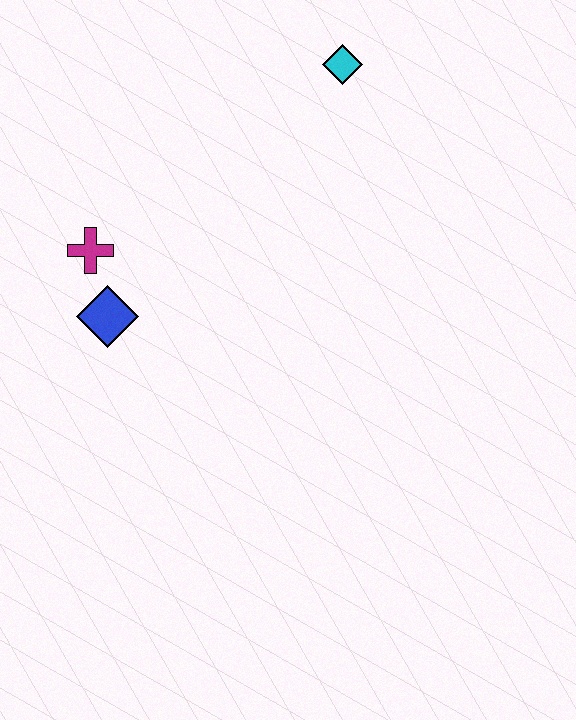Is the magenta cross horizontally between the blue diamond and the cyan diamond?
No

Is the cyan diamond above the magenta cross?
Yes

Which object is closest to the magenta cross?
The blue diamond is closest to the magenta cross.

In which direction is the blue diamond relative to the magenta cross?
The blue diamond is below the magenta cross.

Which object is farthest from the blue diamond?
The cyan diamond is farthest from the blue diamond.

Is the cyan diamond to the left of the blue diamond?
No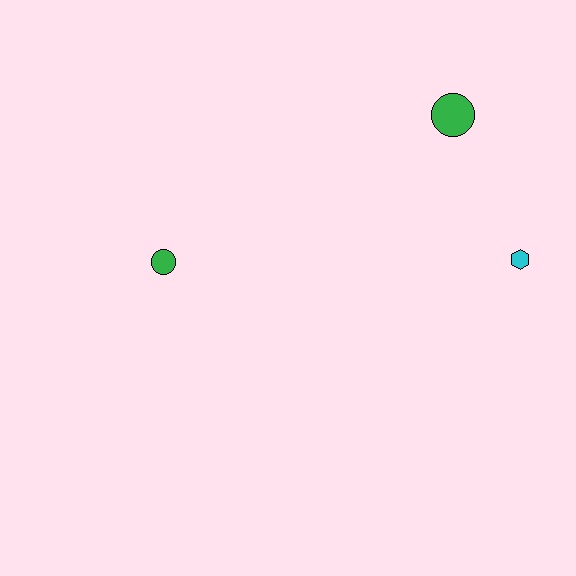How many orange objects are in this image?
There are no orange objects.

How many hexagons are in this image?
There is 1 hexagon.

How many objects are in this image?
There are 3 objects.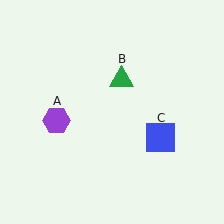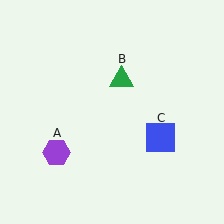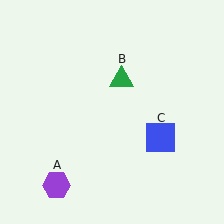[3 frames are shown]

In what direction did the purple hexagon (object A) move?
The purple hexagon (object A) moved down.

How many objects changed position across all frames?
1 object changed position: purple hexagon (object A).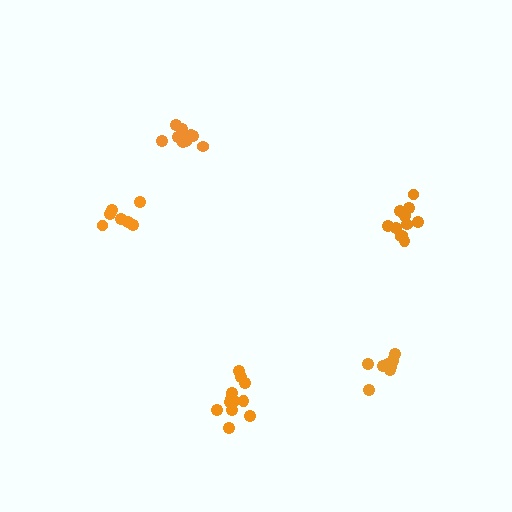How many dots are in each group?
Group 1: 11 dots, Group 2: 12 dots, Group 3: 7 dots, Group 4: 11 dots, Group 5: 11 dots (52 total).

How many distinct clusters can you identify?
There are 5 distinct clusters.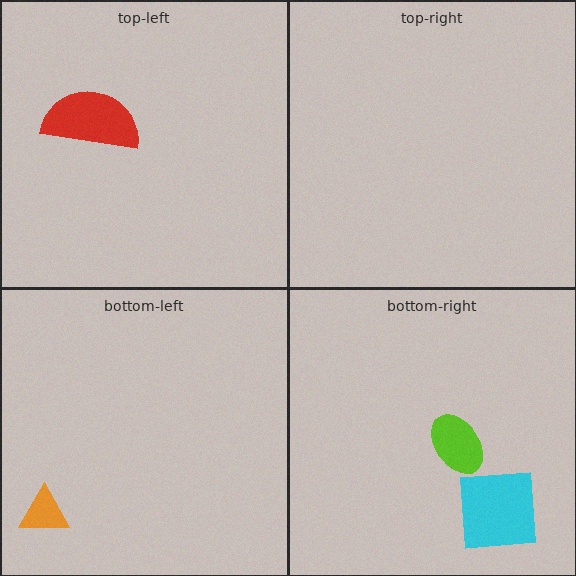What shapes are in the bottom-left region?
The orange triangle.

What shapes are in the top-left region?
The red semicircle.